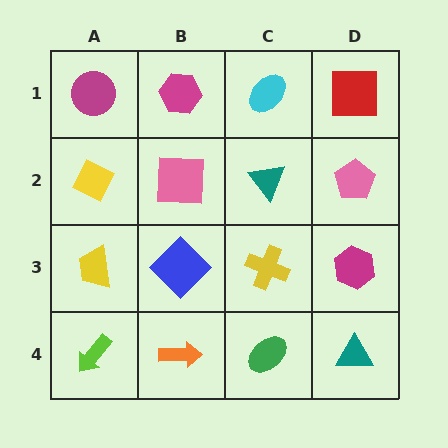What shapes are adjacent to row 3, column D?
A pink pentagon (row 2, column D), a teal triangle (row 4, column D), a yellow cross (row 3, column C).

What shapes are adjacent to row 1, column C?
A teal triangle (row 2, column C), a magenta hexagon (row 1, column B), a red square (row 1, column D).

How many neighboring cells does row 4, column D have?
2.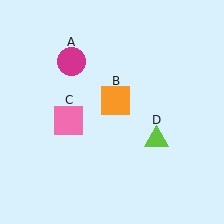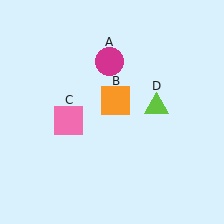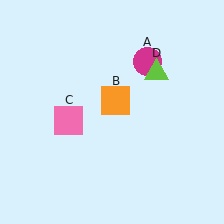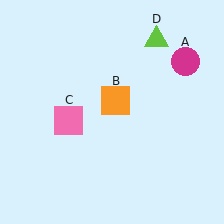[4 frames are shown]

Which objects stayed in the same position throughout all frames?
Orange square (object B) and pink square (object C) remained stationary.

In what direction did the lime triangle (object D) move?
The lime triangle (object D) moved up.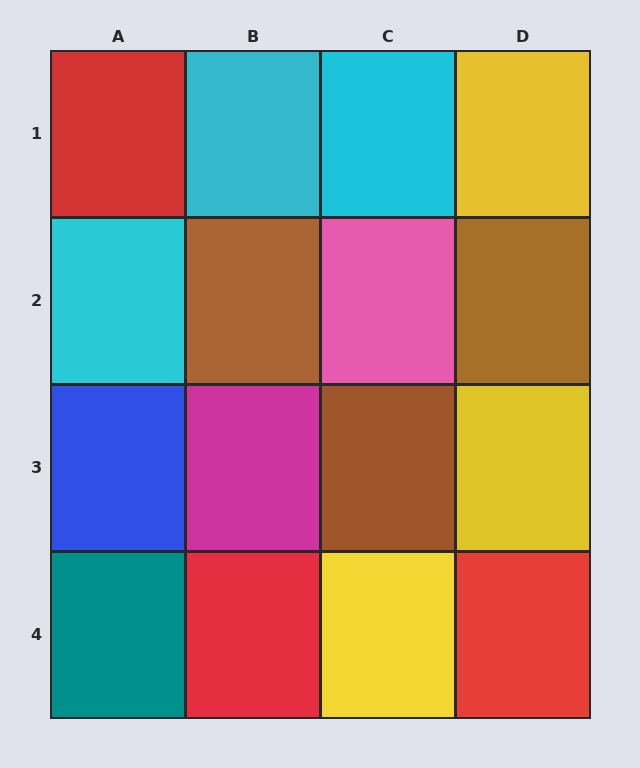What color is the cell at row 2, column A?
Cyan.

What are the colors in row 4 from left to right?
Teal, red, yellow, red.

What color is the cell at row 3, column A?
Blue.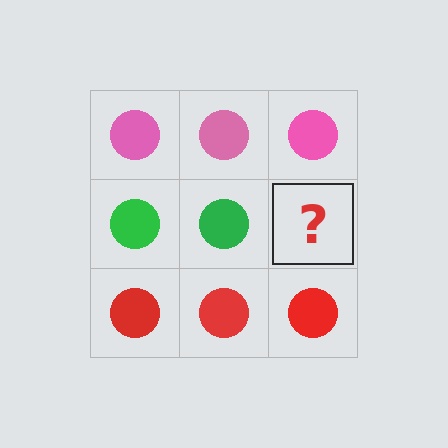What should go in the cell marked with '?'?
The missing cell should contain a green circle.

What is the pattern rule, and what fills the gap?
The rule is that each row has a consistent color. The gap should be filled with a green circle.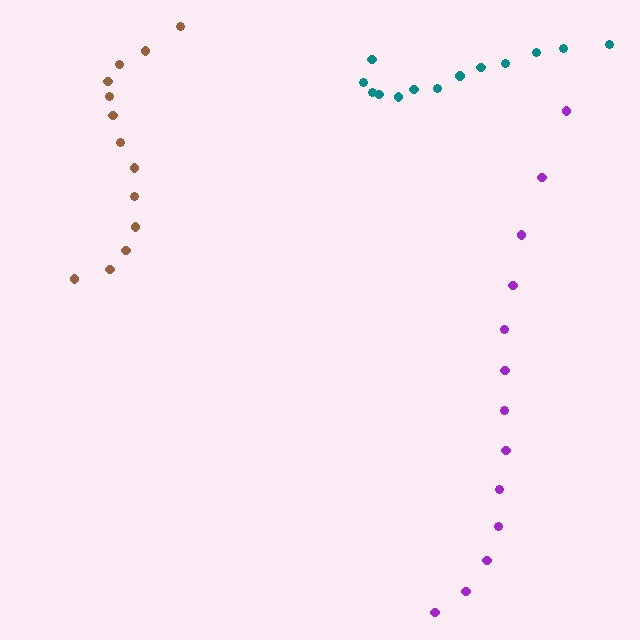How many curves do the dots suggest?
There are 3 distinct paths.